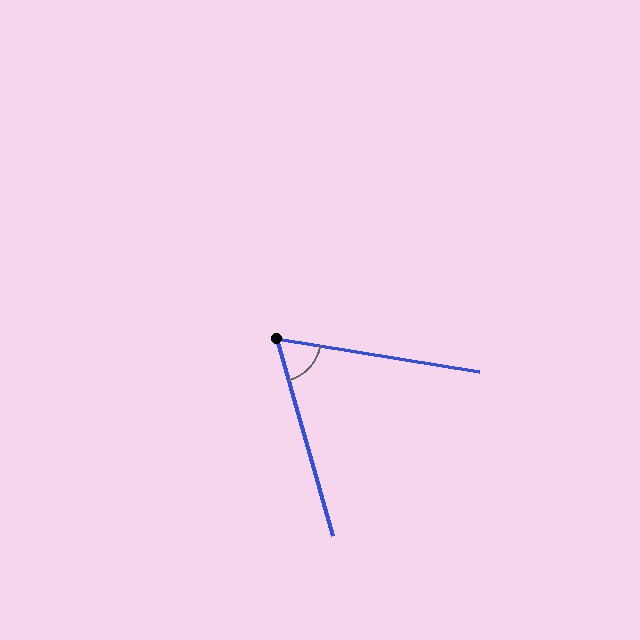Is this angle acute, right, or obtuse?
It is acute.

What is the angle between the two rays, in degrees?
Approximately 65 degrees.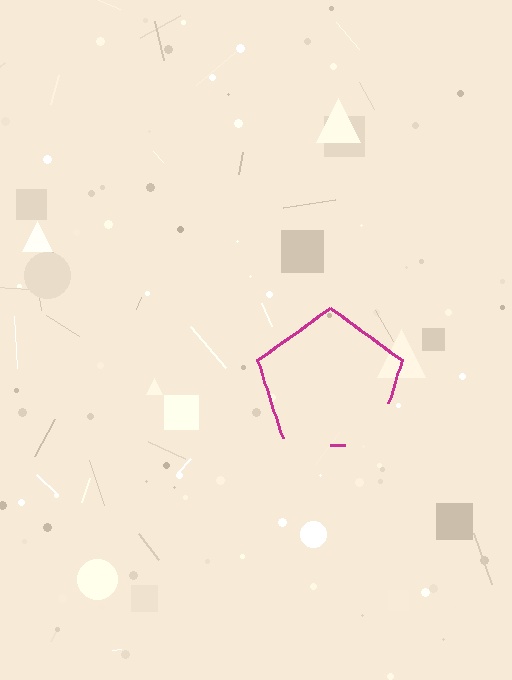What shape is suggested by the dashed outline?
The dashed outline suggests a pentagon.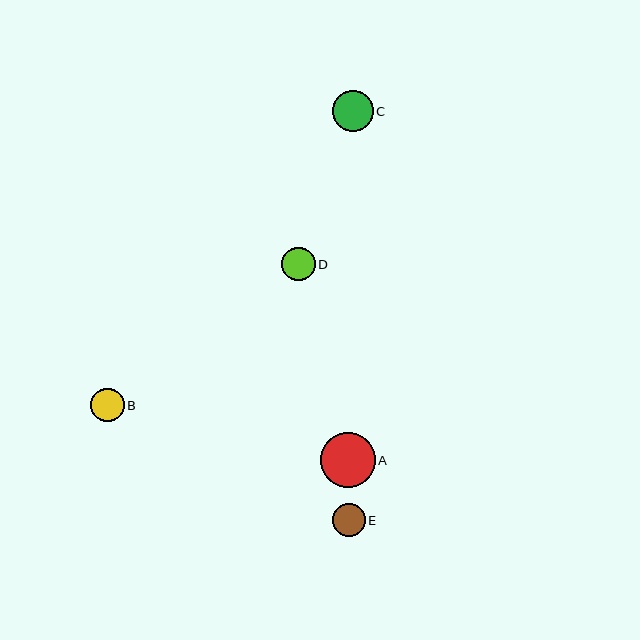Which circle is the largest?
Circle A is the largest with a size of approximately 55 pixels.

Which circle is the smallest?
Circle E is the smallest with a size of approximately 33 pixels.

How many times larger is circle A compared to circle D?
Circle A is approximately 1.6 times the size of circle D.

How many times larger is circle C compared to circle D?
Circle C is approximately 1.2 times the size of circle D.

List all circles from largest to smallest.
From largest to smallest: A, C, D, B, E.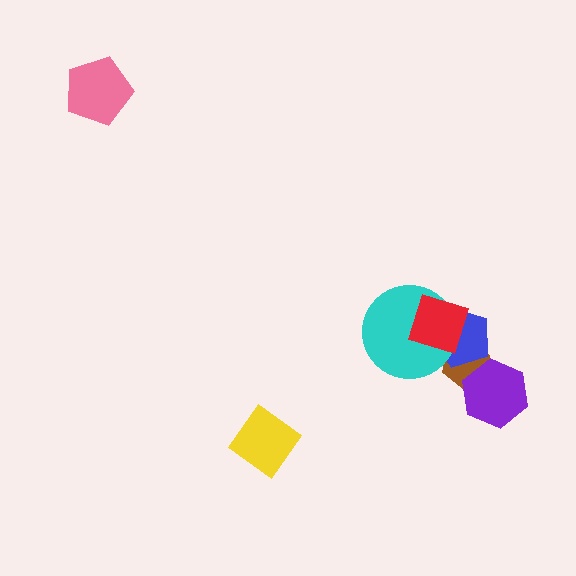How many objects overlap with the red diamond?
3 objects overlap with the red diamond.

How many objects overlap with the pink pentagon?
0 objects overlap with the pink pentagon.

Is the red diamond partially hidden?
No, no other shape covers it.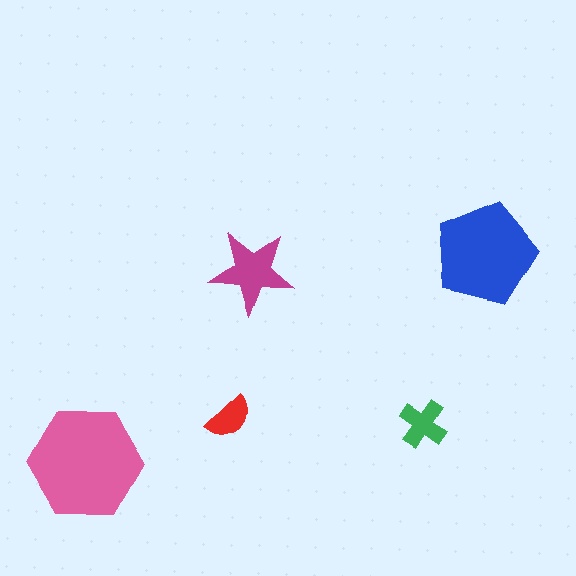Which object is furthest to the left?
The pink hexagon is leftmost.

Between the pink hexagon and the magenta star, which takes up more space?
The pink hexagon.